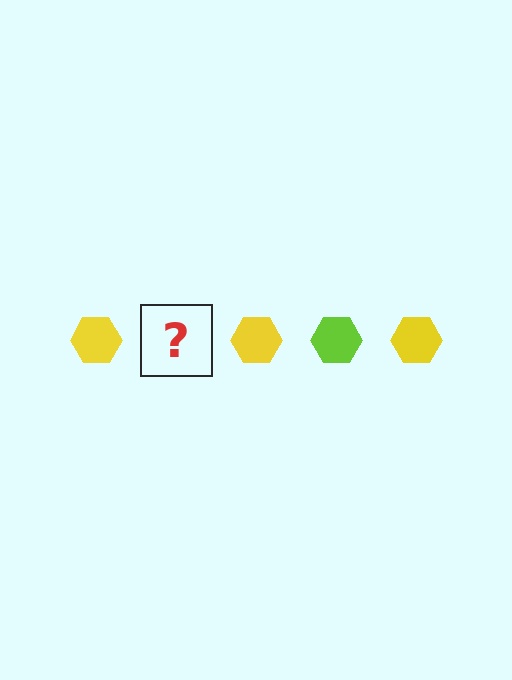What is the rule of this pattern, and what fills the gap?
The rule is that the pattern cycles through yellow, lime hexagons. The gap should be filled with a lime hexagon.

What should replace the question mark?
The question mark should be replaced with a lime hexagon.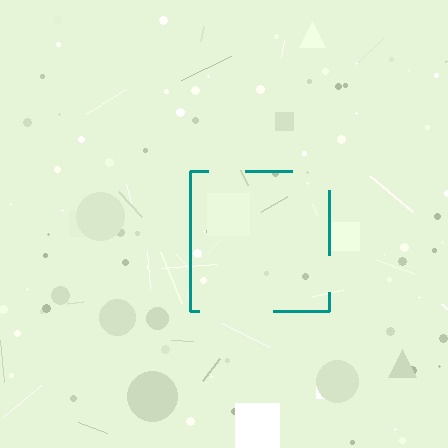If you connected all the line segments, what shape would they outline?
They would outline a square.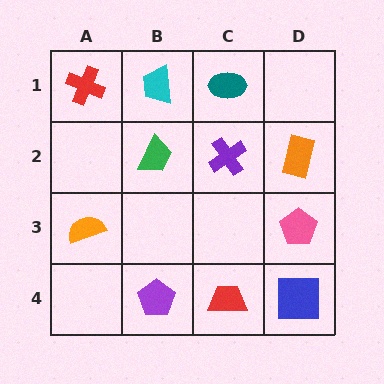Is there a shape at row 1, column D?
No, that cell is empty.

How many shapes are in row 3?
2 shapes.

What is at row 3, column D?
A pink pentagon.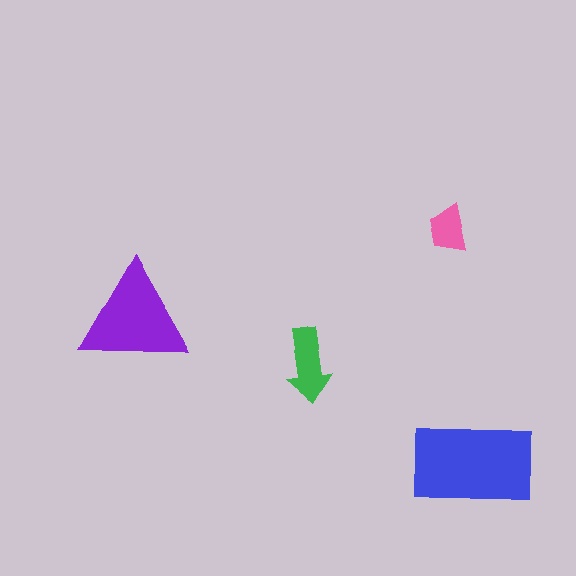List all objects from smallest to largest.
The pink trapezoid, the green arrow, the purple triangle, the blue rectangle.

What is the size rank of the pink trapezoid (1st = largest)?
4th.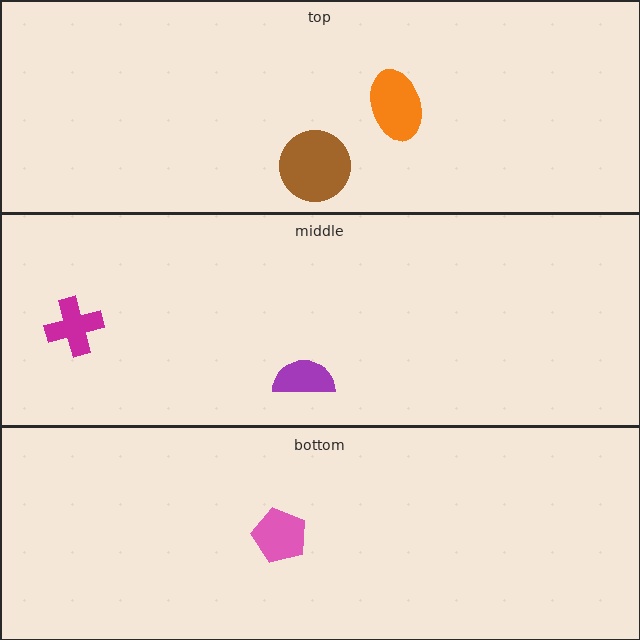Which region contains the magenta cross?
The middle region.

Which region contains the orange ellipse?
The top region.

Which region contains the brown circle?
The top region.